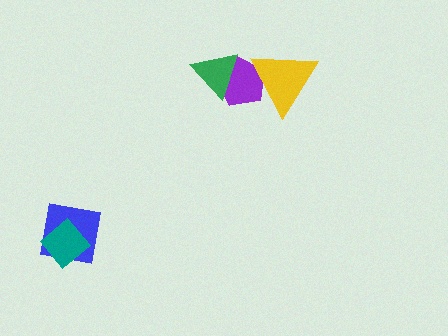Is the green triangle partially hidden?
No, no other shape covers it.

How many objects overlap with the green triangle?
1 object overlaps with the green triangle.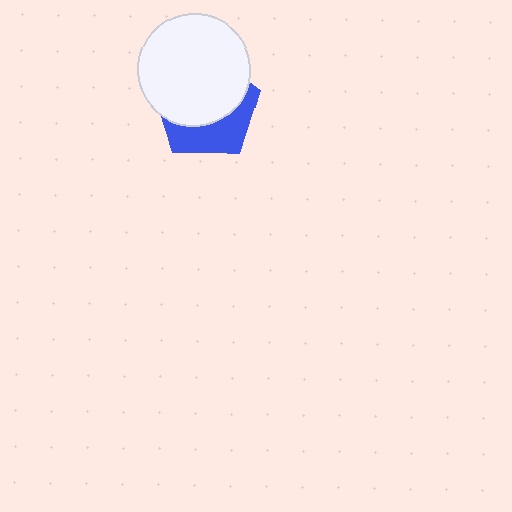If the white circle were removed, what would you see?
You would see the complete blue pentagon.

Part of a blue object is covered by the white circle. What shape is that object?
It is a pentagon.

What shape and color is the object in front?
The object in front is a white circle.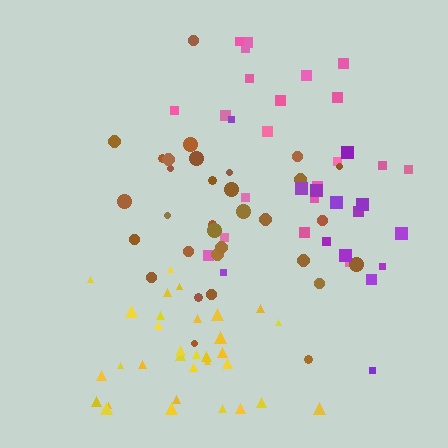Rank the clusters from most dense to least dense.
yellow, brown, pink, purple.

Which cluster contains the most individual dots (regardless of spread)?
Brown (33).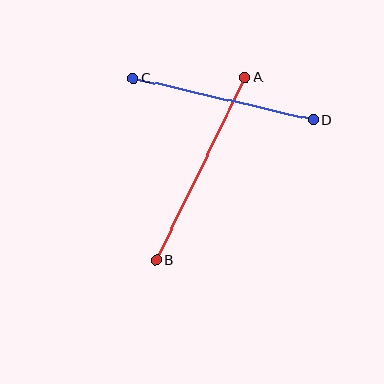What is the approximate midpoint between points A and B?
The midpoint is at approximately (201, 169) pixels.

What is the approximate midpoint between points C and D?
The midpoint is at approximately (223, 99) pixels.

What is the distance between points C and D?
The distance is approximately 185 pixels.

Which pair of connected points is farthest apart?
Points A and B are farthest apart.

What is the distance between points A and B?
The distance is approximately 203 pixels.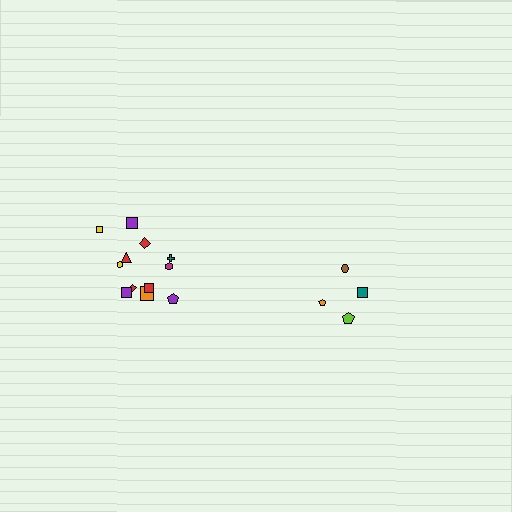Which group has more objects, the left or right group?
The left group.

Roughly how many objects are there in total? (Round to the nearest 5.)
Roughly 15 objects in total.